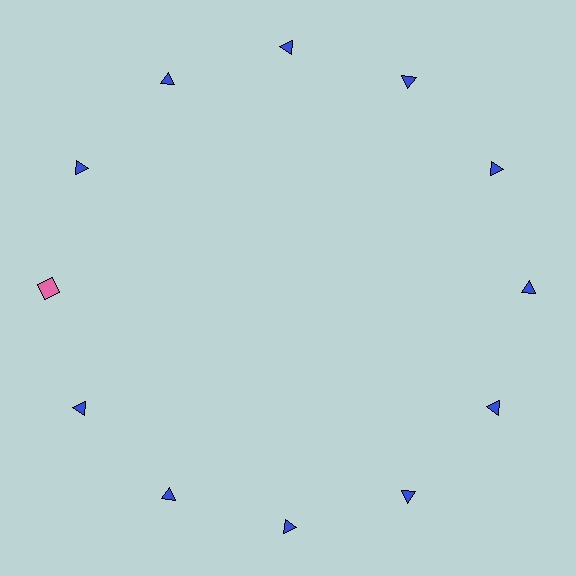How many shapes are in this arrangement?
There are 12 shapes arranged in a ring pattern.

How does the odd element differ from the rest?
It differs in both color (pink instead of blue) and shape (square instead of triangle).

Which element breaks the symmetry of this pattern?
The pink square at roughly the 9 o'clock position breaks the symmetry. All other shapes are blue triangles.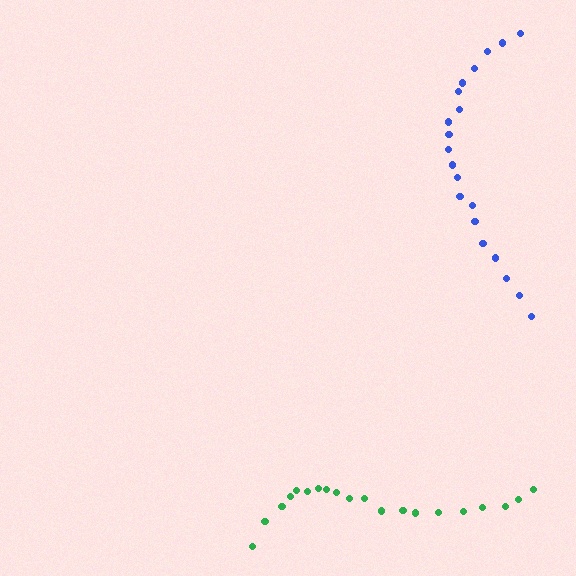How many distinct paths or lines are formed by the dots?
There are 2 distinct paths.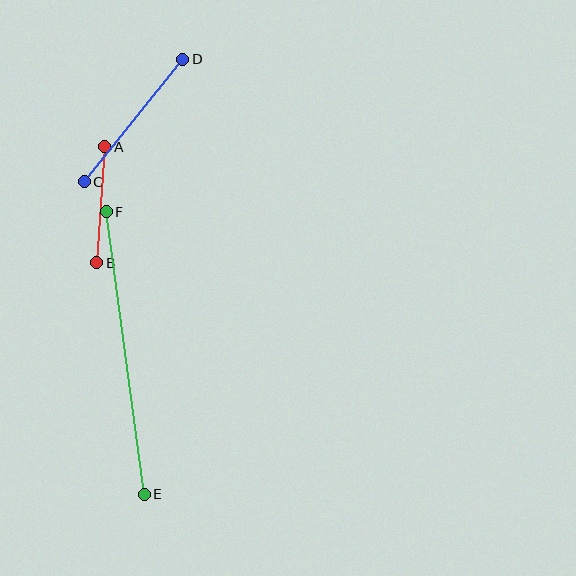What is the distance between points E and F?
The distance is approximately 285 pixels.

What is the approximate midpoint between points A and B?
The midpoint is at approximately (101, 205) pixels.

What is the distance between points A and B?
The distance is approximately 116 pixels.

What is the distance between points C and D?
The distance is approximately 157 pixels.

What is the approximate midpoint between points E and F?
The midpoint is at approximately (125, 353) pixels.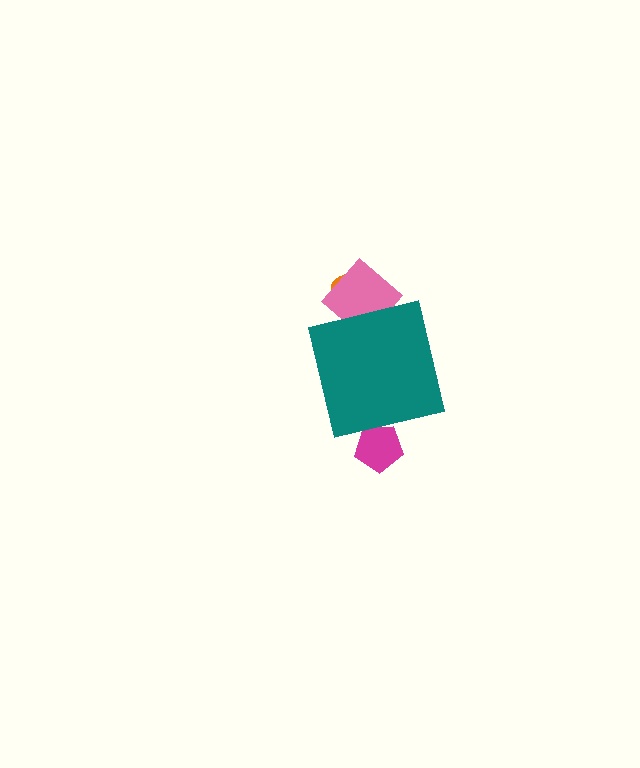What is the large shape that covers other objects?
A teal square.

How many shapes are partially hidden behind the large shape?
3 shapes are partially hidden.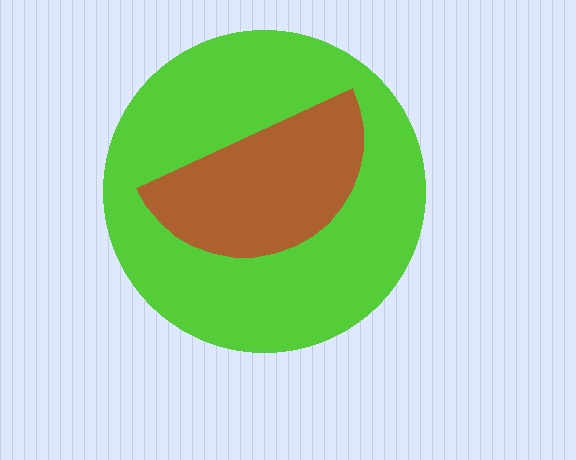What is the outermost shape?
The lime circle.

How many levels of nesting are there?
2.